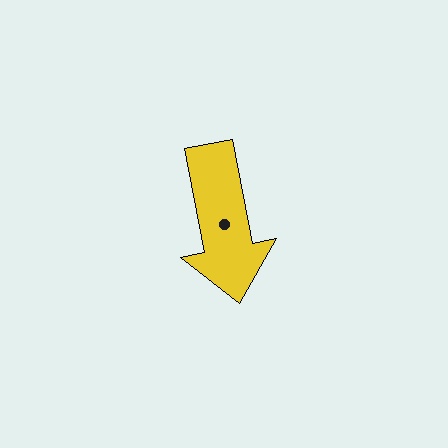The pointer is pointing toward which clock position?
Roughly 6 o'clock.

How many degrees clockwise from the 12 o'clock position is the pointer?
Approximately 169 degrees.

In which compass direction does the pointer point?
South.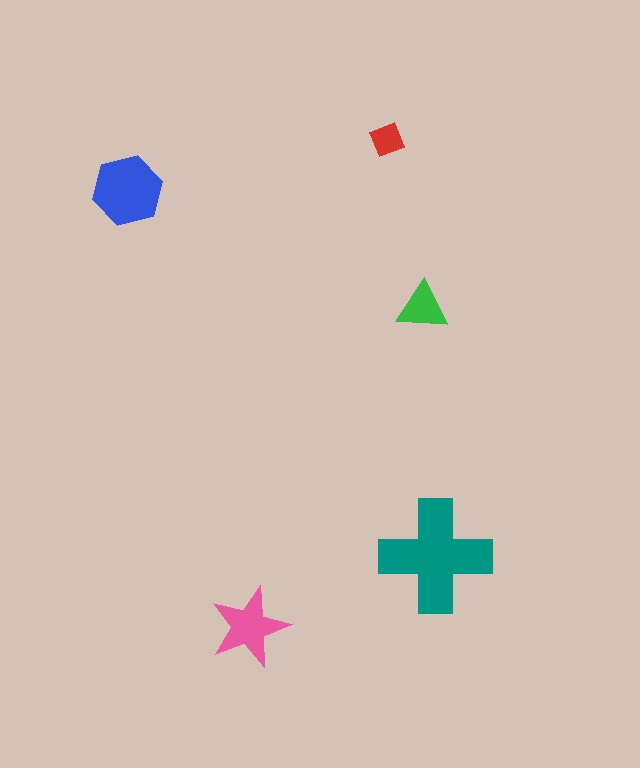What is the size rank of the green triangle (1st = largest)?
4th.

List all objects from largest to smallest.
The teal cross, the blue hexagon, the pink star, the green triangle, the red diamond.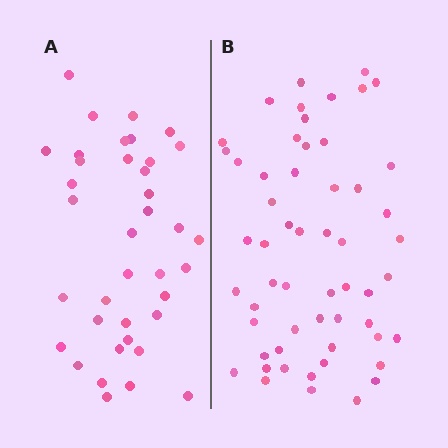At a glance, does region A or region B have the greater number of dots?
Region B (the right region) has more dots.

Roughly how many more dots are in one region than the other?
Region B has approximately 20 more dots than region A.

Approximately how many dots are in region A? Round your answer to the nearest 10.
About 40 dots. (The exact count is 38, which rounds to 40.)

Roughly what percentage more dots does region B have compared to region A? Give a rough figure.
About 45% more.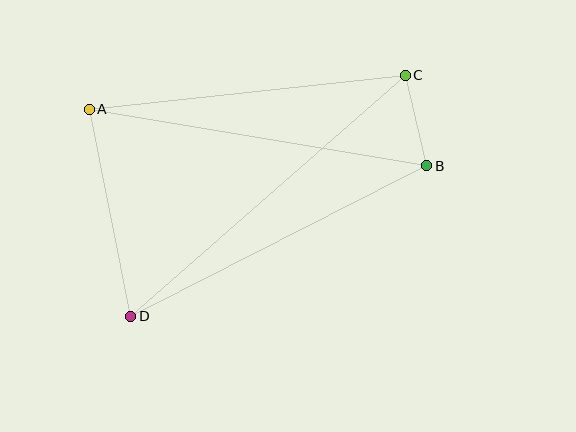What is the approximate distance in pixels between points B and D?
The distance between B and D is approximately 332 pixels.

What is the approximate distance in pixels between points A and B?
The distance between A and B is approximately 342 pixels.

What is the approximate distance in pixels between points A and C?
The distance between A and C is approximately 318 pixels.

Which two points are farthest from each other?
Points C and D are farthest from each other.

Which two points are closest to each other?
Points B and C are closest to each other.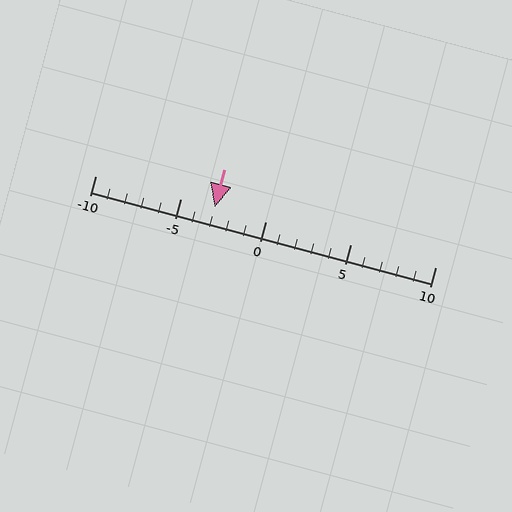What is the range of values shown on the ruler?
The ruler shows values from -10 to 10.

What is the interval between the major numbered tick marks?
The major tick marks are spaced 5 units apart.